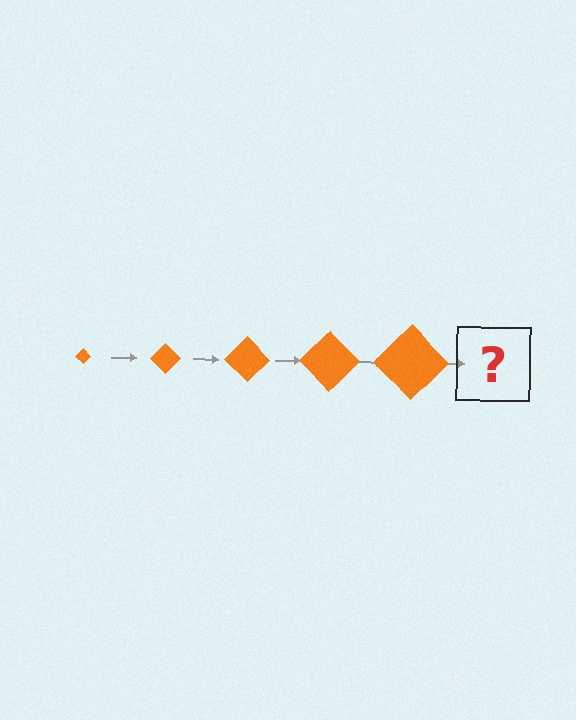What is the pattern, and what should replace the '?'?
The pattern is that the diamond gets progressively larger each step. The '?' should be an orange diamond, larger than the previous one.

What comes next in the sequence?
The next element should be an orange diamond, larger than the previous one.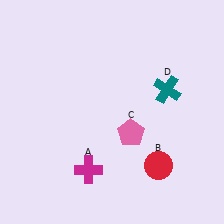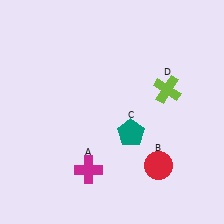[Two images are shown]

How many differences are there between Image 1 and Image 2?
There are 2 differences between the two images.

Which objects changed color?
C changed from pink to teal. D changed from teal to lime.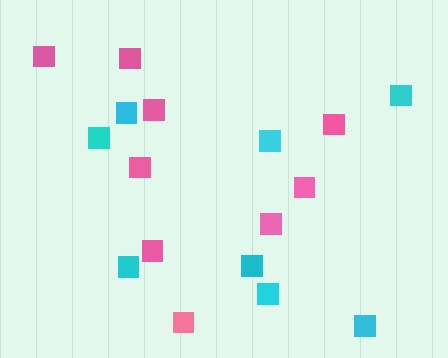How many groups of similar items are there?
There are 2 groups: one group of cyan squares (8) and one group of pink squares (9).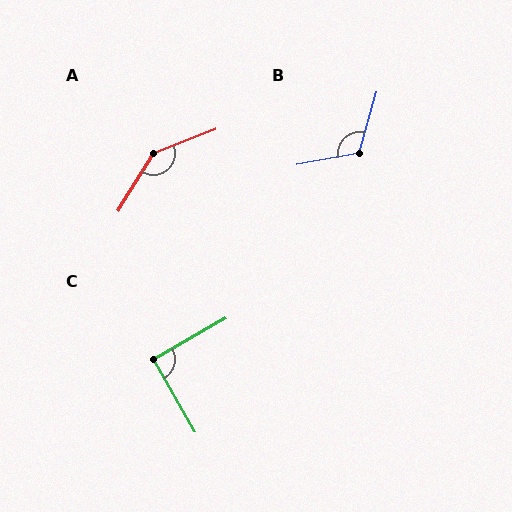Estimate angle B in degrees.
Approximately 116 degrees.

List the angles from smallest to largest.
C (90°), B (116°), A (143°).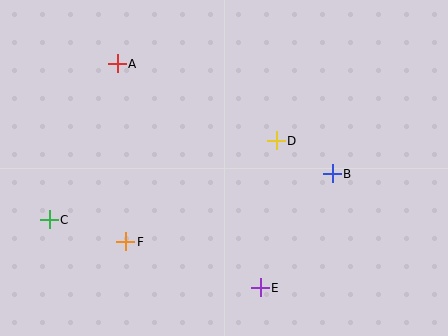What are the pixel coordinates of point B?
Point B is at (332, 174).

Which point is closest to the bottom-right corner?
Point E is closest to the bottom-right corner.